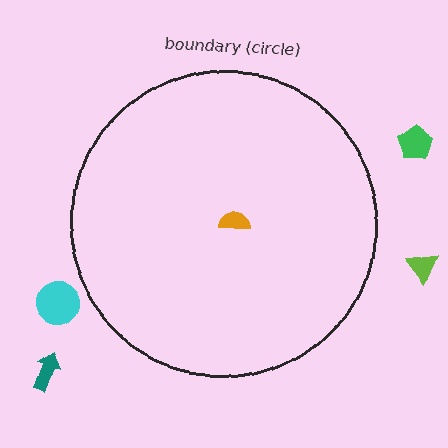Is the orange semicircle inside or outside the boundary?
Inside.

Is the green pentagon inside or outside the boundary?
Outside.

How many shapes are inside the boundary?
1 inside, 4 outside.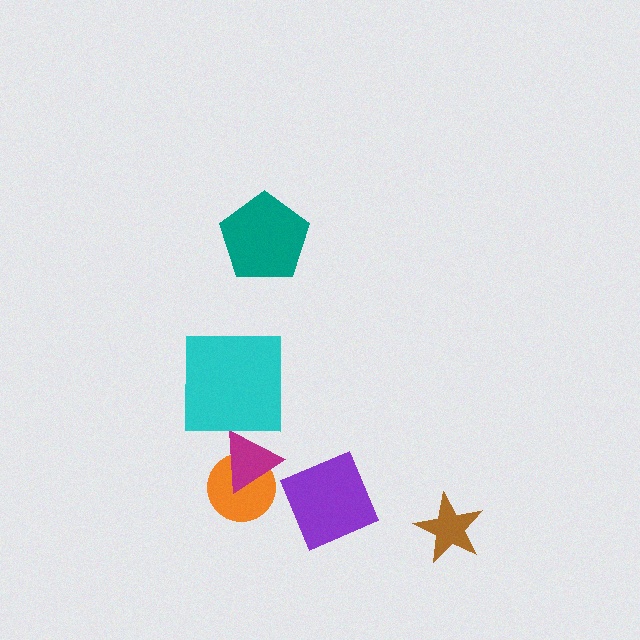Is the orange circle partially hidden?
Yes, it is partially covered by another shape.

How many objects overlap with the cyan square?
0 objects overlap with the cyan square.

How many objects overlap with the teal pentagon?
0 objects overlap with the teal pentagon.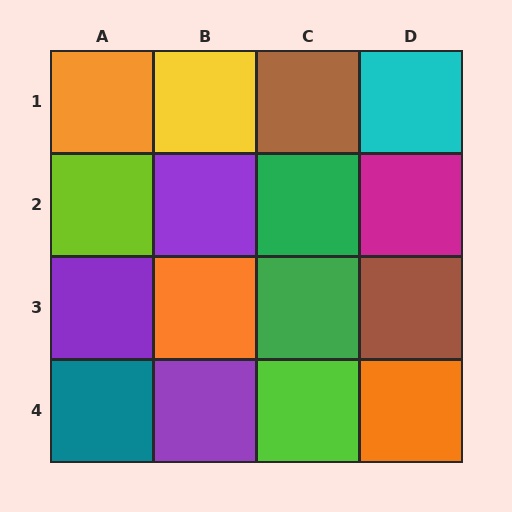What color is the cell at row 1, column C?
Brown.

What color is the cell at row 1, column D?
Cyan.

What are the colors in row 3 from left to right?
Purple, orange, green, brown.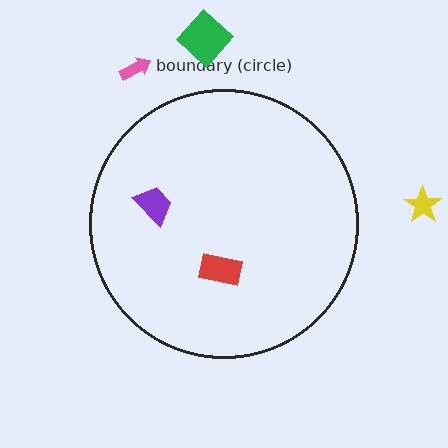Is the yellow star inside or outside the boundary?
Outside.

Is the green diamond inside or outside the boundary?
Outside.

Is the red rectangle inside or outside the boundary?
Inside.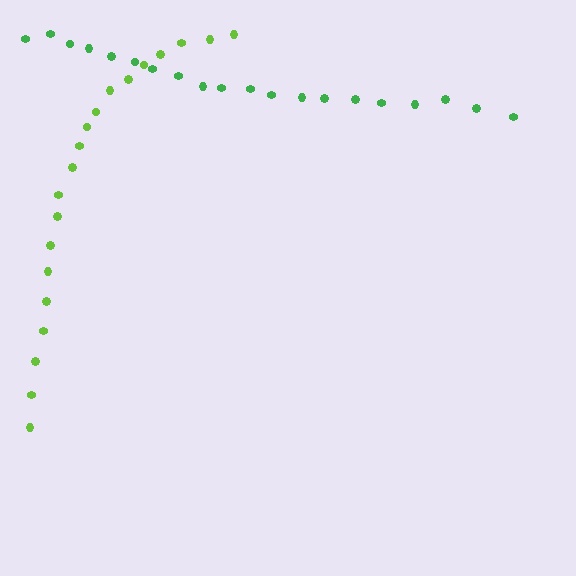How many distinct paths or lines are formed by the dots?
There are 2 distinct paths.